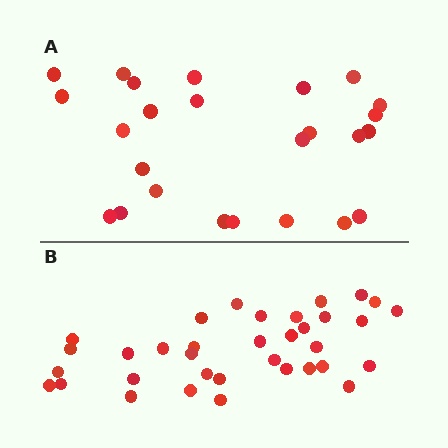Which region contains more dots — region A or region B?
Region B (the bottom region) has more dots.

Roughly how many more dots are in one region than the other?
Region B has roughly 10 or so more dots than region A.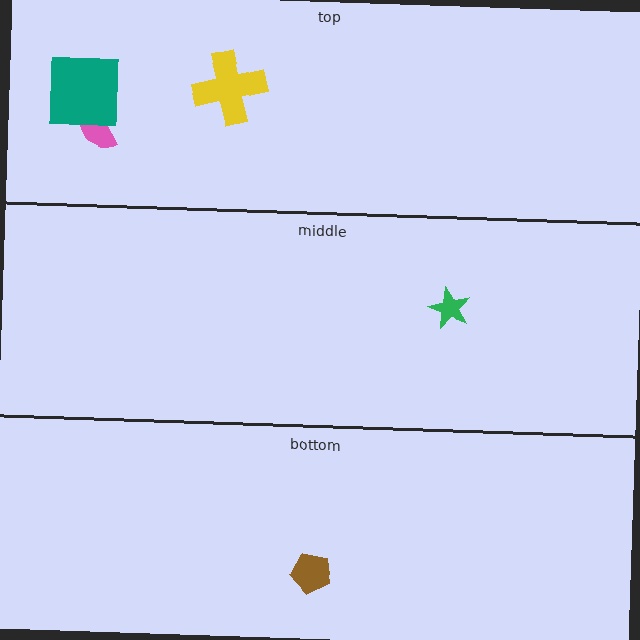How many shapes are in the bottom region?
1.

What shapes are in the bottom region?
The brown pentagon.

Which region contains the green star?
The middle region.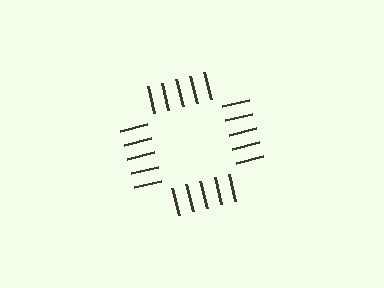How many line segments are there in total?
20 — 5 along each of the 4 edges.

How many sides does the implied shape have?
4 sides — the line-ends trace a square.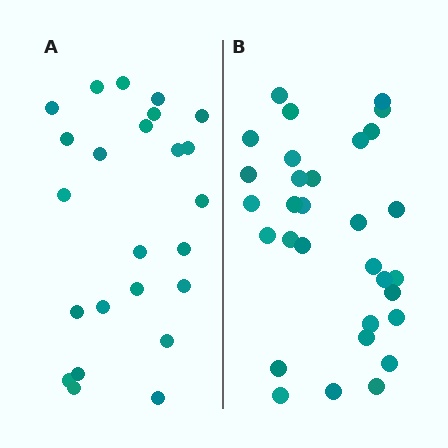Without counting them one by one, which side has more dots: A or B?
Region B (the right region) has more dots.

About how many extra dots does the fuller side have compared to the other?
Region B has roughly 8 or so more dots than region A.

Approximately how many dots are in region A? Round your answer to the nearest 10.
About 20 dots. (The exact count is 24, which rounds to 20.)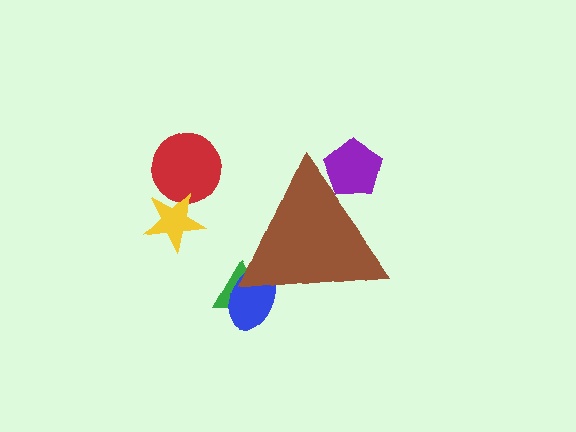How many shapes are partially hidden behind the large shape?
3 shapes are partially hidden.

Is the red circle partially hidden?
No, the red circle is fully visible.